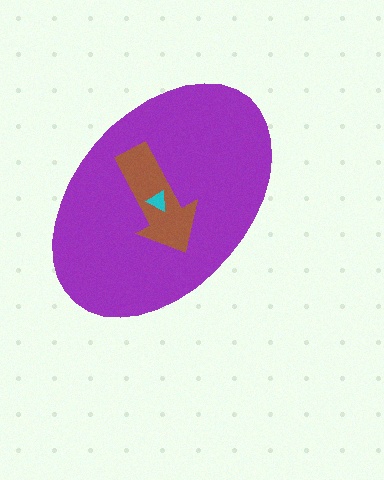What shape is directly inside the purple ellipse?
The brown arrow.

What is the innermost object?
The cyan triangle.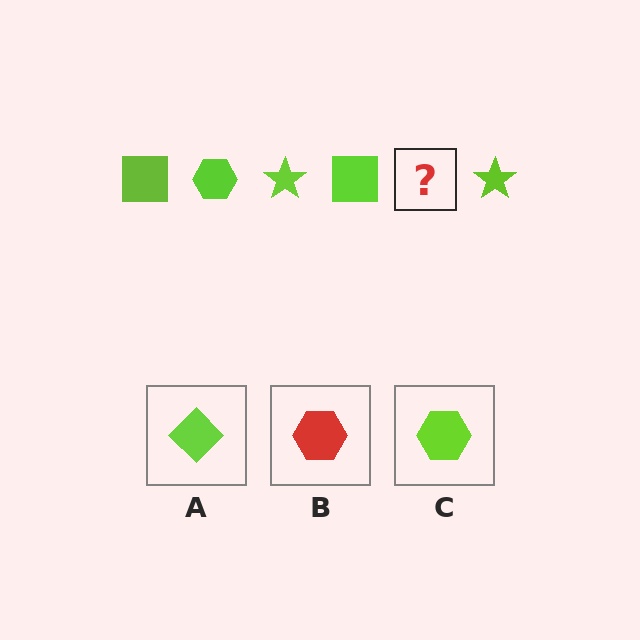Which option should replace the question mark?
Option C.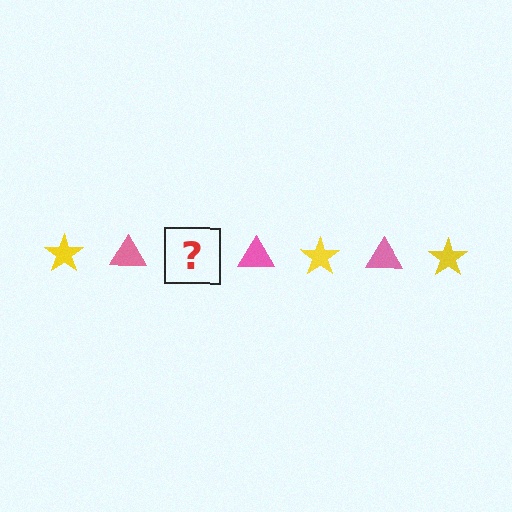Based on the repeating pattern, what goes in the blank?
The blank should be a yellow star.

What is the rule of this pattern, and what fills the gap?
The rule is that the pattern alternates between yellow star and pink triangle. The gap should be filled with a yellow star.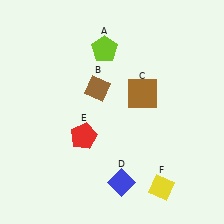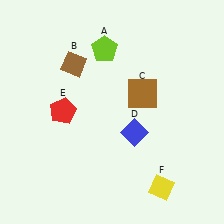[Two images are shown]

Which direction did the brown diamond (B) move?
The brown diamond (B) moved up.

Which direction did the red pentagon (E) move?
The red pentagon (E) moved up.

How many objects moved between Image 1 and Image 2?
3 objects moved between the two images.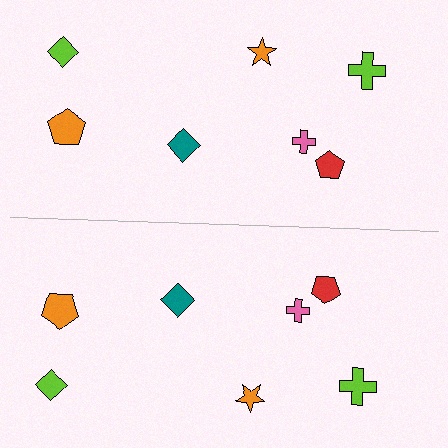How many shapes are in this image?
There are 14 shapes in this image.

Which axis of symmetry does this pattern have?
The pattern has a horizontal axis of symmetry running through the center of the image.